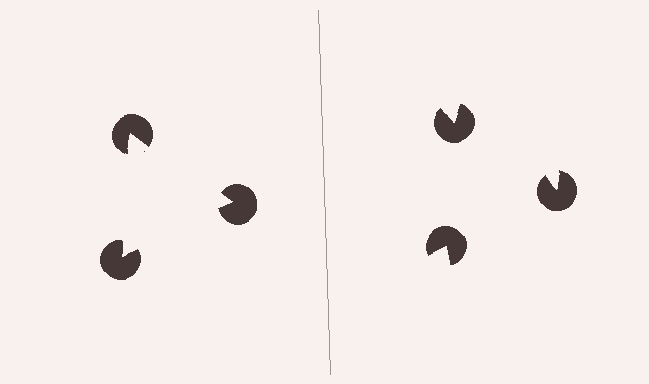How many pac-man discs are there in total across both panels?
6 — 3 on each side.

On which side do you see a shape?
An illusory triangle appears on the left side. On the right side the wedge cuts are rotated, so no coherent shape forms.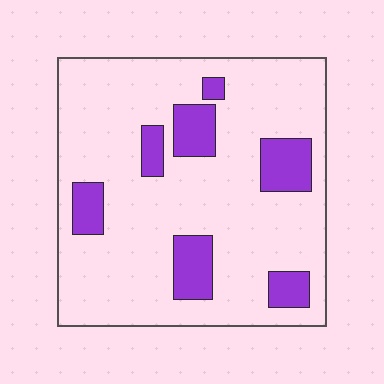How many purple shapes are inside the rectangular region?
7.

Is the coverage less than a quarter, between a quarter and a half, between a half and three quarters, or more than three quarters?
Less than a quarter.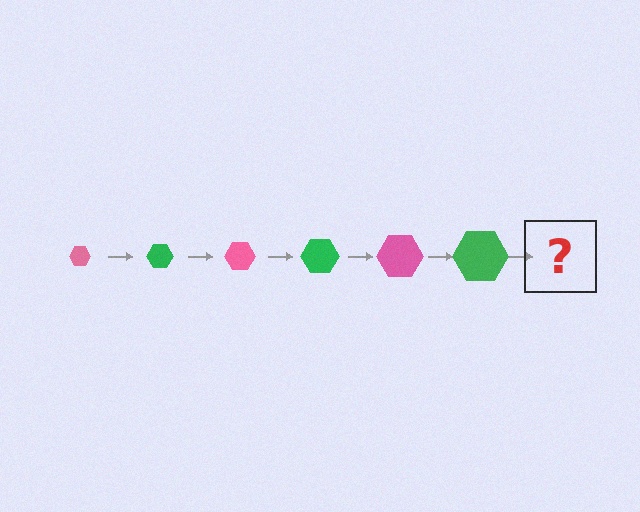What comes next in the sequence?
The next element should be a pink hexagon, larger than the previous one.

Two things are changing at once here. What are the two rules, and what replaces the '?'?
The two rules are that the hexagon grows larger each step and the color cycles through pink and green. The '?' should be a pink hexagon, larger than the previous one.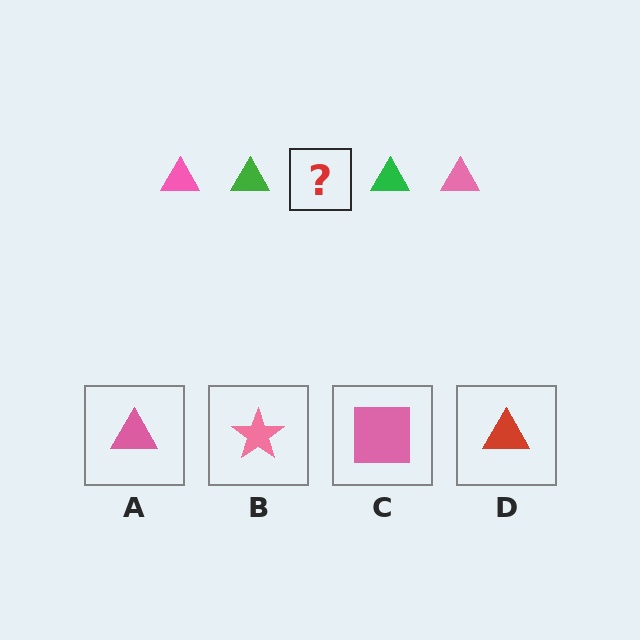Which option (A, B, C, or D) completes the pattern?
A.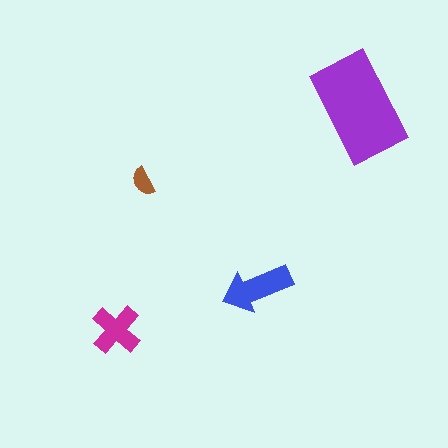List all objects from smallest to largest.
The brown semicircle, the magenta cross, the blue arrow, the purple rectangle.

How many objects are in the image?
There are 4 objects in the image.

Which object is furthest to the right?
The purple rectangle is rightmost.